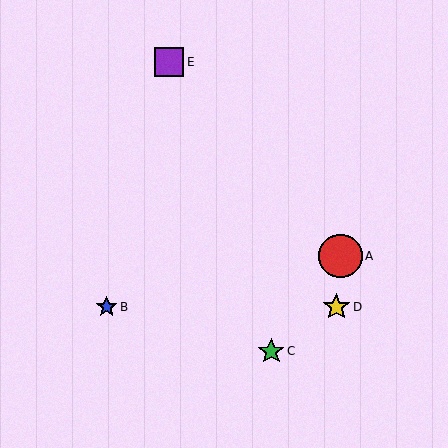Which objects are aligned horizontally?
Objects B, D are aligned horizontally.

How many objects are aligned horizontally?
2 objects (B, D) are aligned horizontally.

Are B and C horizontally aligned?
No, B is at y≈307 and C is at y≈351.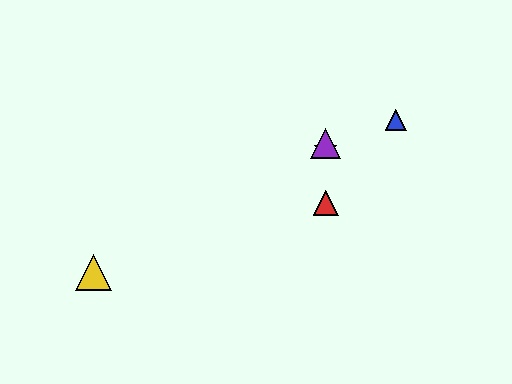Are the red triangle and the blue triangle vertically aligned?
No, the red triangle is at x≈326 and the blue triangle is at x≈396.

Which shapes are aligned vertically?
The red triangle, the green star, the purple triangle are aligned vertically.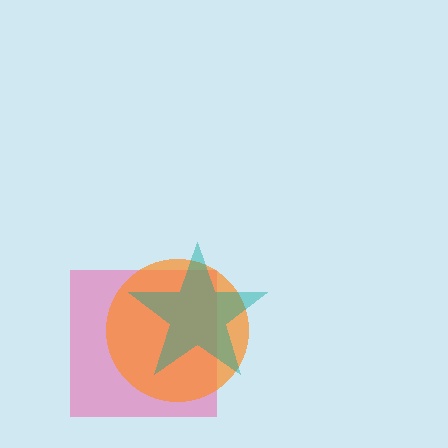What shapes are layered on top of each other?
The layered shapes are: a pink square, an orange circle, a teal star.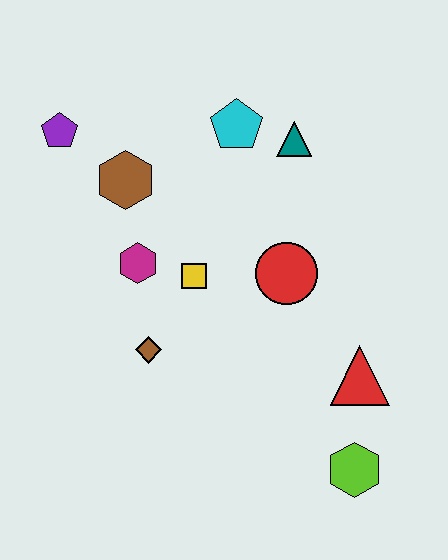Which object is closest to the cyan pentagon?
The teal triangle is closest to the cyan pentagon.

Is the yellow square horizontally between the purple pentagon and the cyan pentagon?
Yes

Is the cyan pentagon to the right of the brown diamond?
Yes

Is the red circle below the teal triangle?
Yes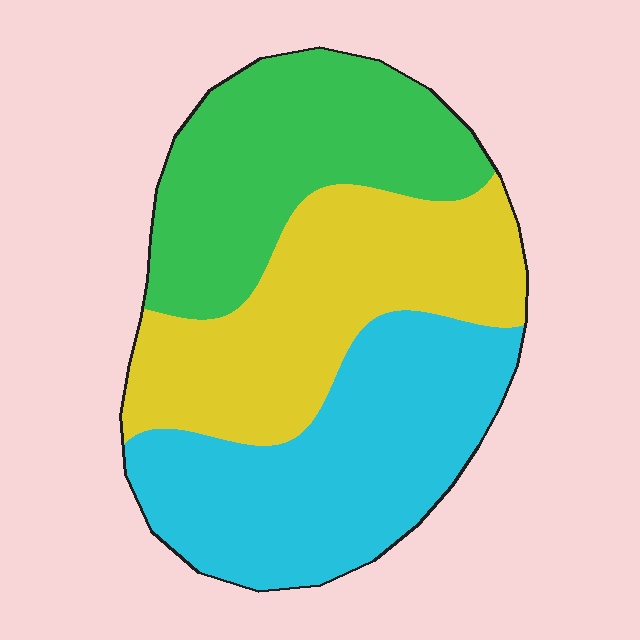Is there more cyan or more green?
Cyan.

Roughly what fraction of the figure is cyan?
Cyan covers 36% of the figure.